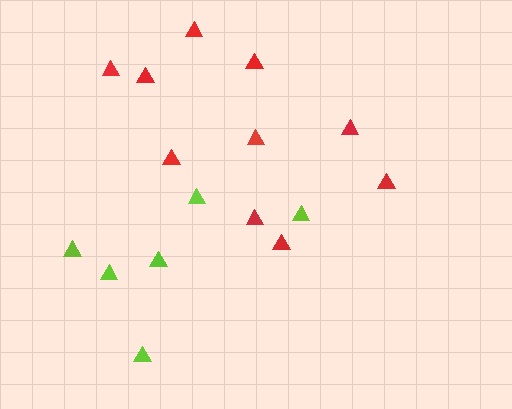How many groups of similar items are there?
There are 2 groups: one group of red triangles (10) and one group of lime triangles (6).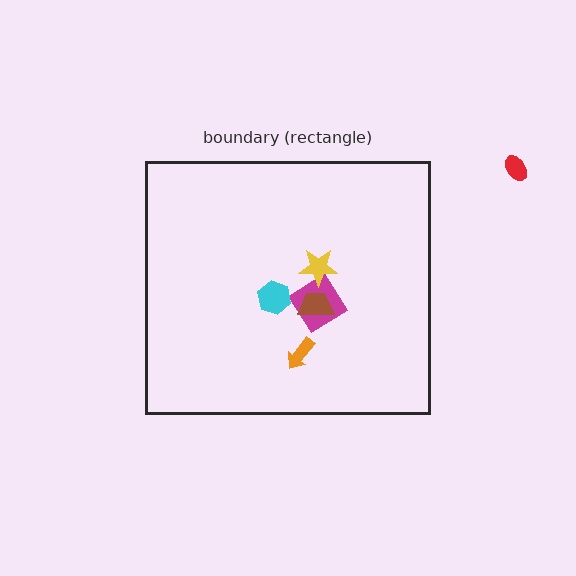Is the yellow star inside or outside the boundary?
Inside.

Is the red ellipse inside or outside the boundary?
Outside.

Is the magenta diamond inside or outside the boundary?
Inside.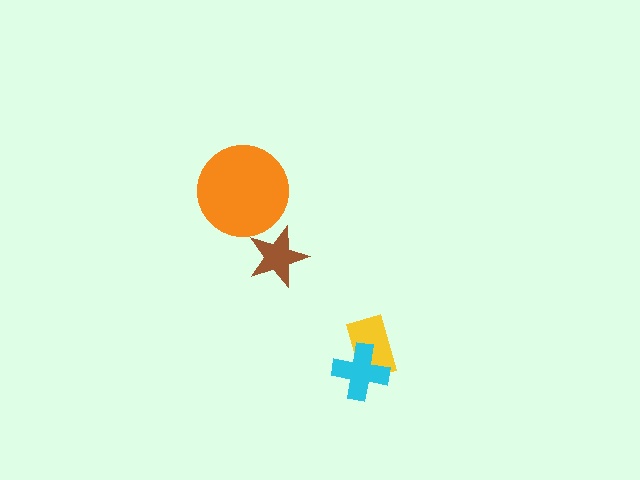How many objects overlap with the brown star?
0 objects overlap with the brown star.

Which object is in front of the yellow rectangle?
The cyan cross is in front of the yellow rectangle.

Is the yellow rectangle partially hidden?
Yes, it is partially covered by another shape.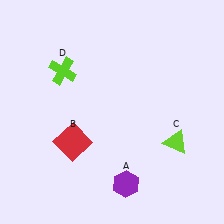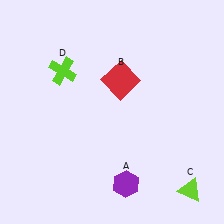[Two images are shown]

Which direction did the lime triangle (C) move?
The lime triangle (C) moved down.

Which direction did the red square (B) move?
The red square (B) moved up.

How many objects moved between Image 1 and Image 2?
2 objects moved between the two images.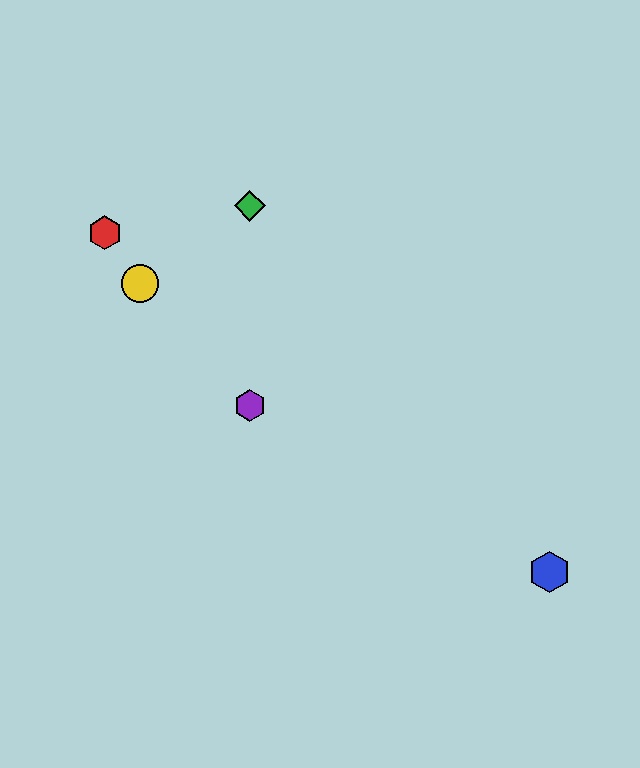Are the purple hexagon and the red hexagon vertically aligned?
No, the purple hexagon is at x≈250 and the red hexagon is at x≈105.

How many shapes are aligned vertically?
2 shapes (the green diamond, the purple hexagon) are aligned vertically.